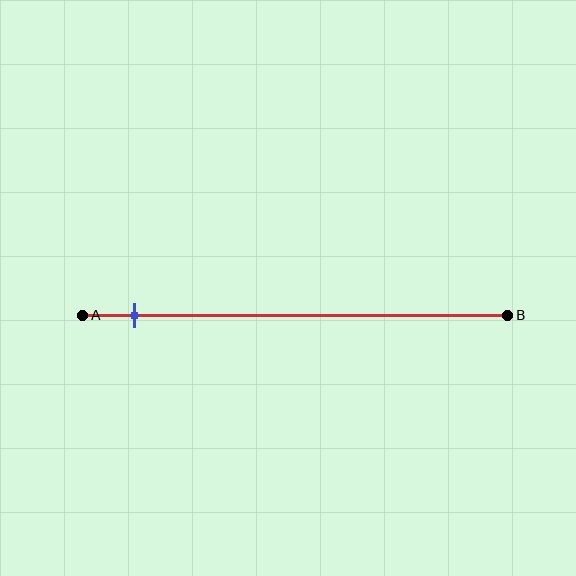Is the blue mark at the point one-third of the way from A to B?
No, the mark is at about 10% from A, not at the 33% one-third point.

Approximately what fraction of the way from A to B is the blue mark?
The blue mark is approximately 10% of the way from A to B.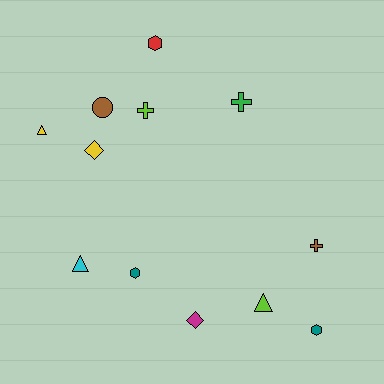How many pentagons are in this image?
There are no pentagons.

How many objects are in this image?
There are 12 objects.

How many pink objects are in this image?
There are no pink objects.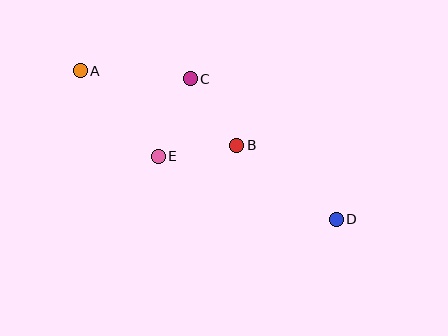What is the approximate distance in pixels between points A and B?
The distance between A and B is approximately 173 pixels.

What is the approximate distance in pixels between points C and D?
The distance between C and D is approximately 202 pixels.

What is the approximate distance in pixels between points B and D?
The distance between B and D is approximately 124 pixels.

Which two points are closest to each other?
Points B and E are closest to each other.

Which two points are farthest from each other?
Points A and D are farthest from each other.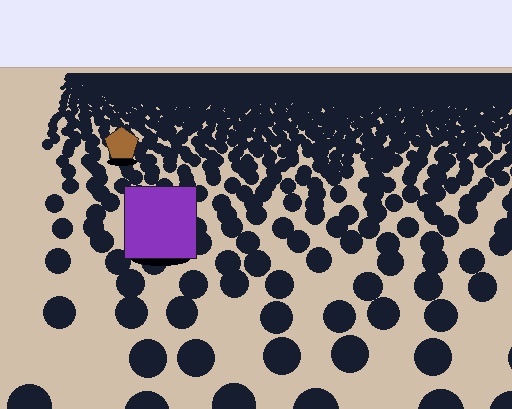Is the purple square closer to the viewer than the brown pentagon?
Yes. The purple square is closer — you can tell from the texture gradient: the ground texture is coarser near it.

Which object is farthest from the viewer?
The brown pentagon is farthest from the viewer. It appears smaller and the ground texture around it is denser.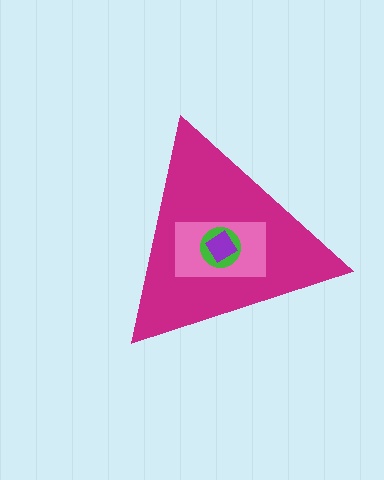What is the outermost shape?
The magenta triangle.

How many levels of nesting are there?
4.